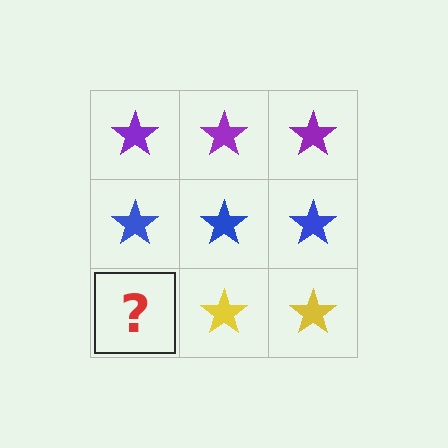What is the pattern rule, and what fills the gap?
The rule is that each row has a consistent color. The gap should be filled with a yellow star.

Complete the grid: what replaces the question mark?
The question mark should be replaced with a yellow star.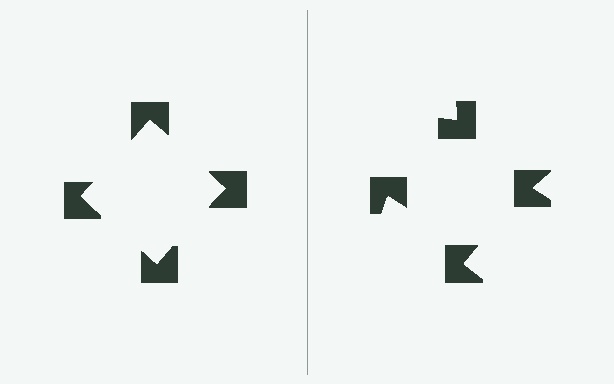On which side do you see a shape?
An illusory square appears on the left side. On the right side the wedge cuts are rotated, so no coherent shape forms.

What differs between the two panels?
The notched squares are positioned identically on both sides; only the wedge orientations differ. On the left they align to a square; on the right they are misaligned.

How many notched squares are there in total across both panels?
8 — 4 on each side.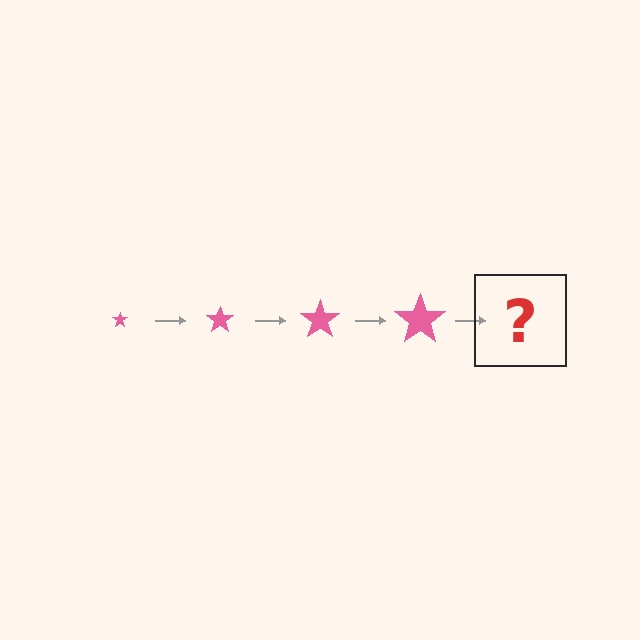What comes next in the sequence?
The next element should be a pink star, larger than the previous one.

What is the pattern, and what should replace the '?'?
The pattern is that the star gets progressively larger each step. The '?' should be a pink star, larger than the previous one.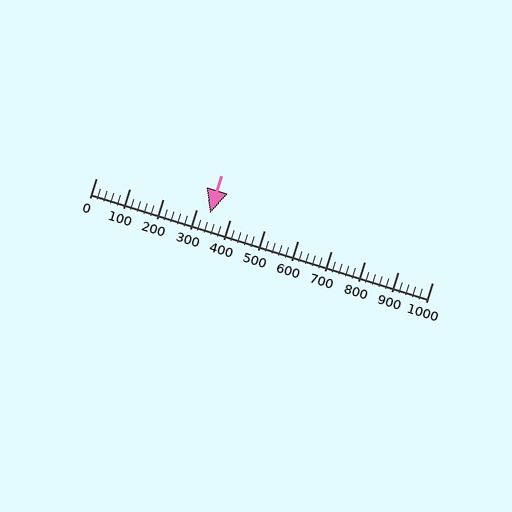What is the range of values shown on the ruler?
The ruler shows values from 0 to 1000.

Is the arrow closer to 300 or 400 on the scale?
The arrow is closer to 300.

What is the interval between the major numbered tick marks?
The major tick marks are spaced 100 units apart.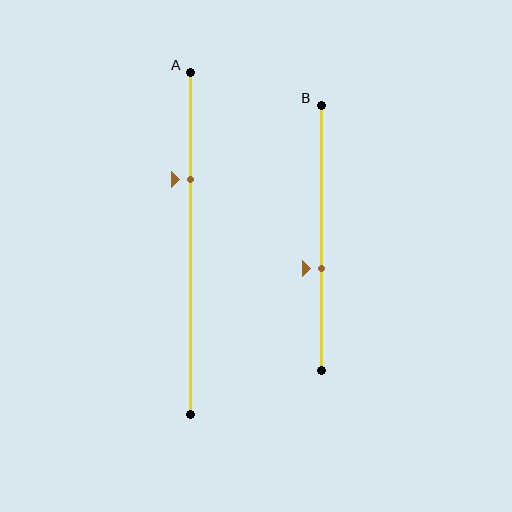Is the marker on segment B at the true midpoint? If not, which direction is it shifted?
No, the marker on segment B is shifted downward by about 12% of the segment length.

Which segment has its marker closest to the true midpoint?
Segment B has its marker closest to the true midpoint.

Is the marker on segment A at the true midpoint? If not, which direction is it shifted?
No, the marker on segment A is shifted upward by about 19% of the segment length.